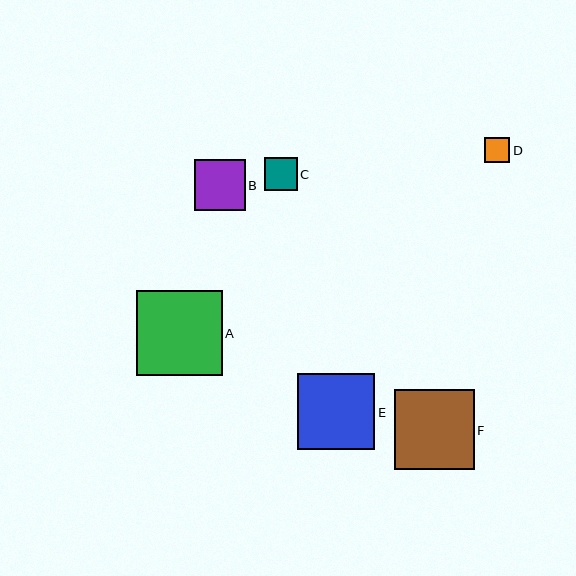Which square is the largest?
Square A is the largest with a size of approximately 86 pixels.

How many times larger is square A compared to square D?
Square A is approximately 3.4 times the size of square D.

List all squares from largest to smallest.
From largest to smallest: A, F, E, B, C, D.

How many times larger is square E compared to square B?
Square E is approximately 1.5 times the size of square B.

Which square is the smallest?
Square D is the smallest with a size of approximately 25 pixels.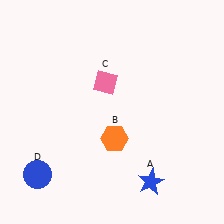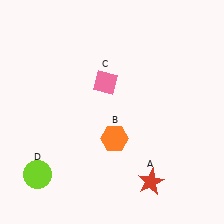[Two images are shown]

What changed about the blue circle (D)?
In Image 1, D is blue. In Image 2, it changed to lime.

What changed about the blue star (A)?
In Image 1, A is blue. In Image 2, it changed to red.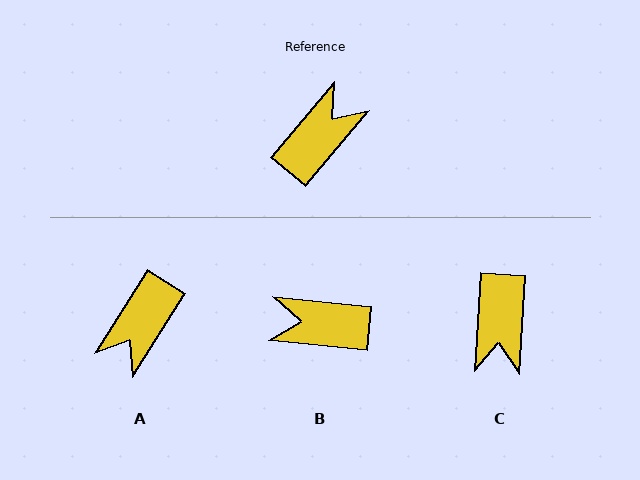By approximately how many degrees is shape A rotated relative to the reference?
Approximately 172 degrees clockwise.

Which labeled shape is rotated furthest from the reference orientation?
A, about 172 degrees away.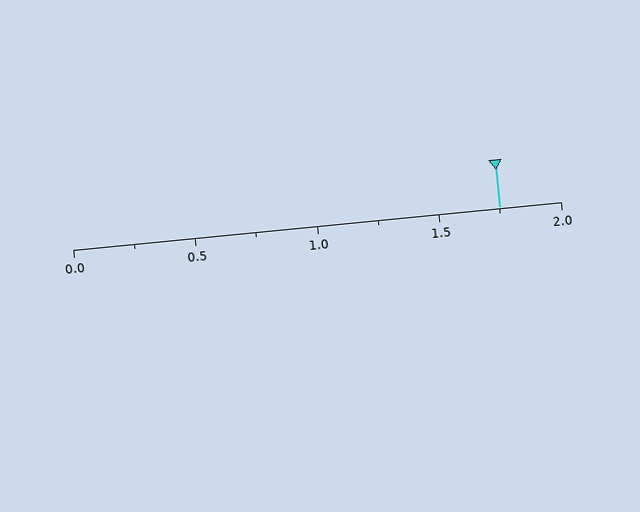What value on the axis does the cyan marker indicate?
The marker indicates approximately 1.75.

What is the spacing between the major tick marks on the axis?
The major ticks are spaced 0.5 apart.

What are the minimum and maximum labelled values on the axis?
The axis runs from 0.0 to 2.0.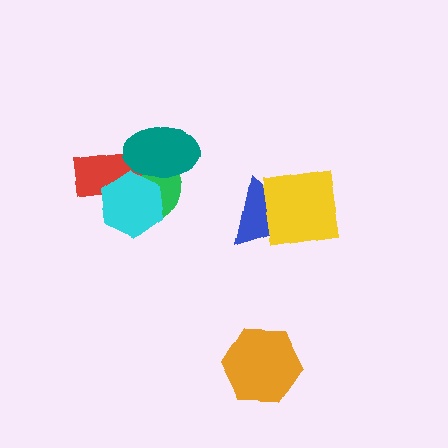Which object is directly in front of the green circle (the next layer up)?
The red rectangle is directly in front of the green circle.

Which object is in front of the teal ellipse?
The cyan hexagon is in front of the teal ellipse.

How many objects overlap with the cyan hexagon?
3 objects overlap with the cyan hexagon.